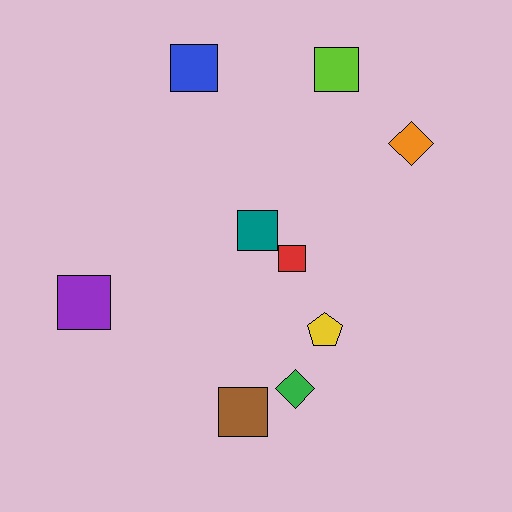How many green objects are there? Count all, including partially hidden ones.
There is 1 green object.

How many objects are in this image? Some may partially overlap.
There are 9 objects.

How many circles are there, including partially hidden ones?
There are no circles.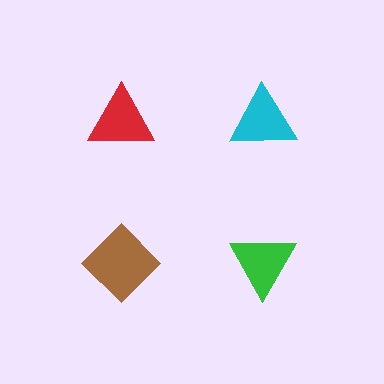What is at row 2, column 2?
A green triangle.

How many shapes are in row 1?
2 shapes.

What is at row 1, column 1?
A red triangle.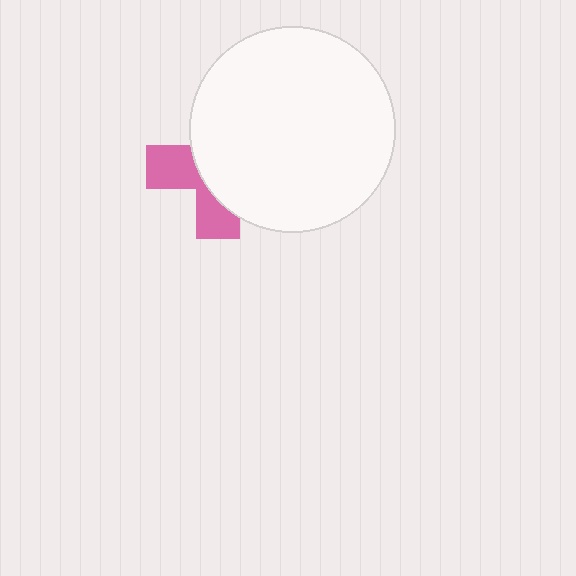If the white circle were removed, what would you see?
You would see the complete pink cross.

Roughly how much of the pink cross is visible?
A small part of it is visible (roughly 37%).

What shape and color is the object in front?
The object in front is a white circle.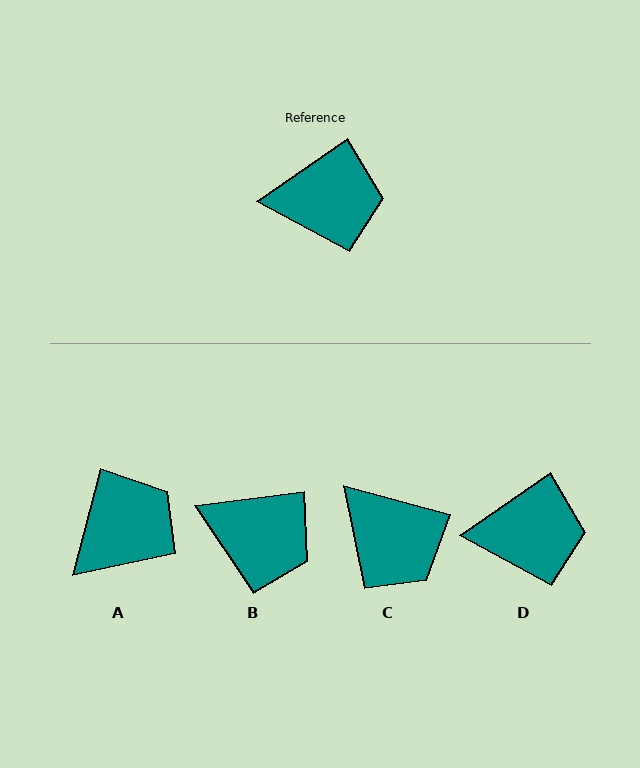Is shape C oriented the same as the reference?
No, it is off by about 50 degrees.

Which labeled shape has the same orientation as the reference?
D.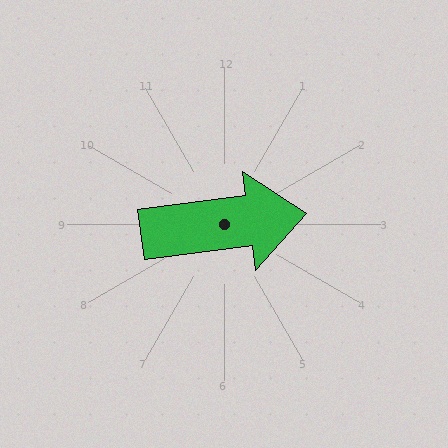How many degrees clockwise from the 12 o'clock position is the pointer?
Approximately 83 degrees.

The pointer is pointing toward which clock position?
Roughly 3 o'clock.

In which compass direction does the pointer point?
East.